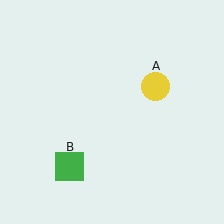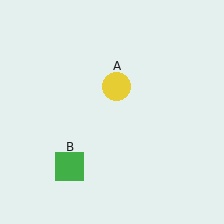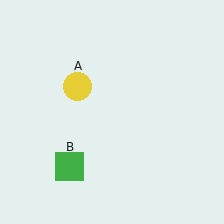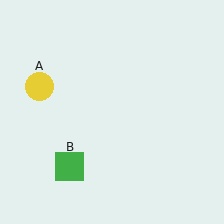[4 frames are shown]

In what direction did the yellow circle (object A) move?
The yellow circle (object A) moved left.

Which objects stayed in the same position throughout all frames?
Green square (object B) remained stationary.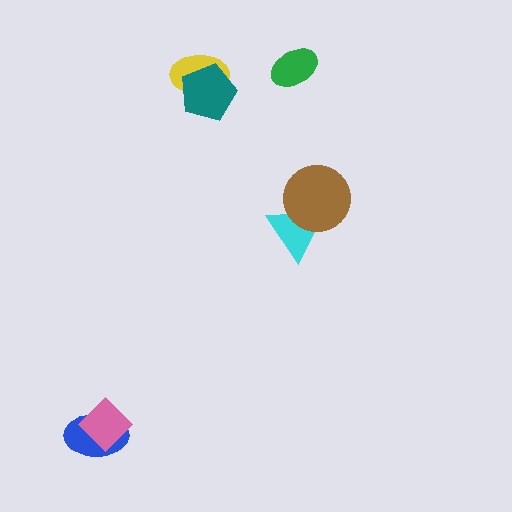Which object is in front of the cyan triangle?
The brown circle is in front of the cyan triangle.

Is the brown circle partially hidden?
No, no other shape covers it.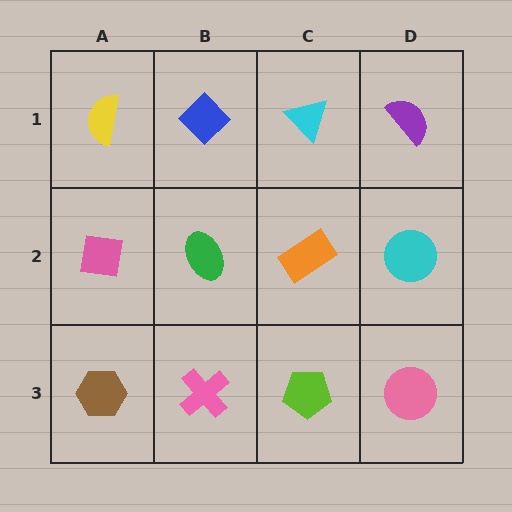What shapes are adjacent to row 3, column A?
A pink square (row 2, column A), a pink cross (row 3, column B).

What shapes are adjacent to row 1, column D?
A cyan circle (row 2, column D), a cyan triangle (row 1, column C).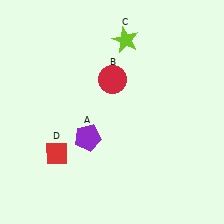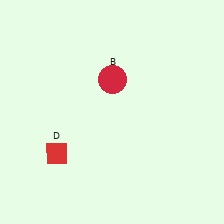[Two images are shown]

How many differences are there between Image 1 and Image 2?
There are 2 differences between the two images.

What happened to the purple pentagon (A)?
The purple pentagon (A) was removed in Image 2. It was in the bottom-left area of Image 1.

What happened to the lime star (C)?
The lime star (C) was removed in Image 2. It was in the top-right area of Image 1.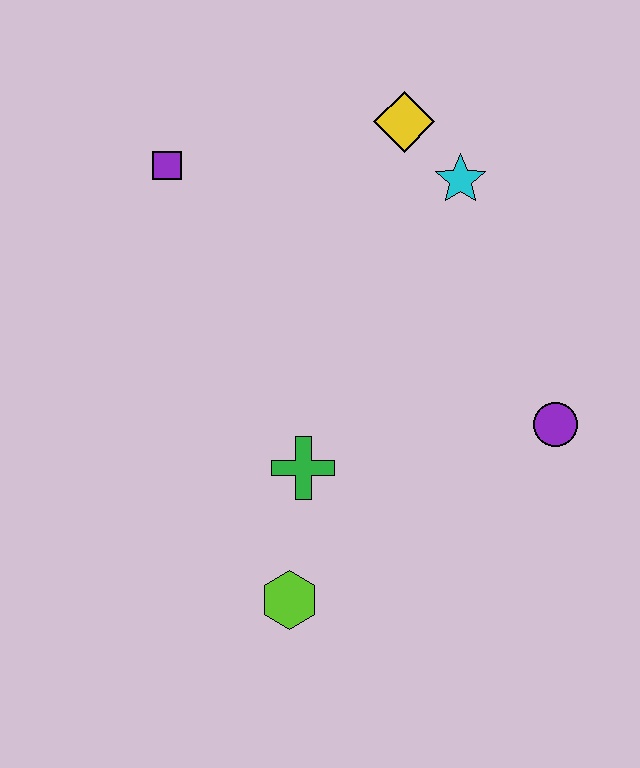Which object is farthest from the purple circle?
The purple square is farthest from the purple circle.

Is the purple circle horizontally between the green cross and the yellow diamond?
No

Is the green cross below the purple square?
Yes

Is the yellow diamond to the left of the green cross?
No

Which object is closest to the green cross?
The lime hexagon is closest to the green cross.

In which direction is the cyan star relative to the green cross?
The cyan star is above the green cross.